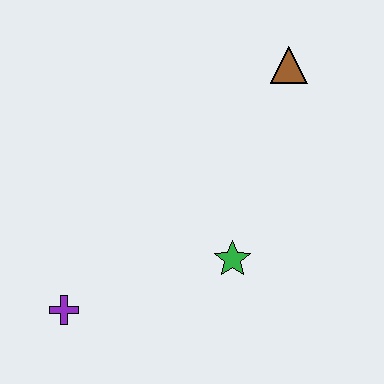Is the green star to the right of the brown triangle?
No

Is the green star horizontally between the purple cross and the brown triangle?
Yes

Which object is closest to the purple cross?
The green star is closest to the purple cross.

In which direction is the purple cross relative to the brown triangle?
The purple cross is below the brown triangle.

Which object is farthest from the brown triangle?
The purple cross is farthest from the brown triangle.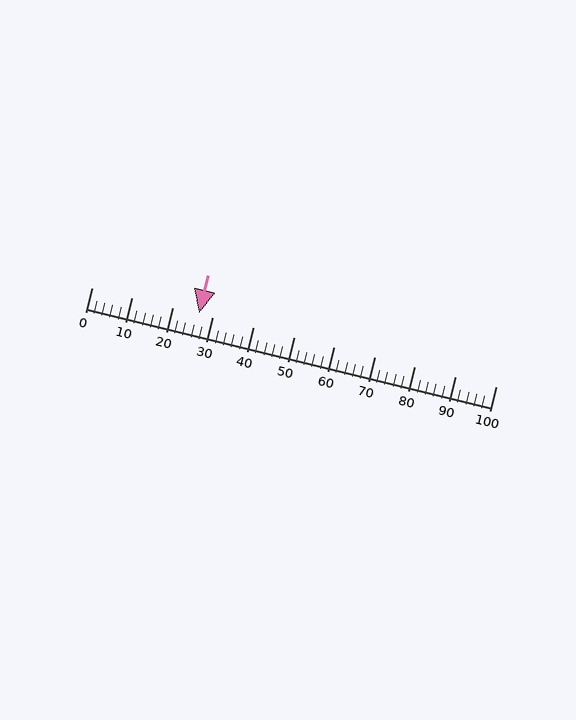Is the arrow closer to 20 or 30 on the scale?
The arrow is closer to 30.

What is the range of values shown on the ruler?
The ruler shows values from 0 to 100.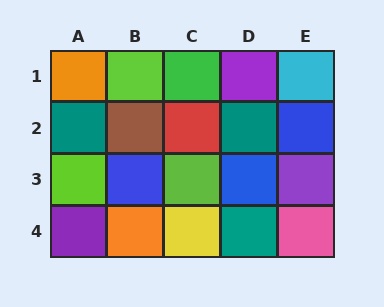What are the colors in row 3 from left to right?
Lime, blue, lime, blue, purple.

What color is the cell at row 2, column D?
Teal.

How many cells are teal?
3 cells are teal.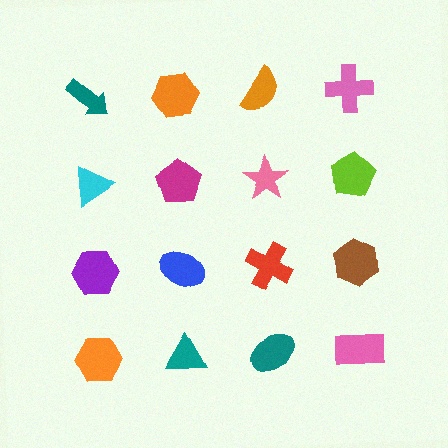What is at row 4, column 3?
A teal ellipse.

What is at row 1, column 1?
A teal arrow.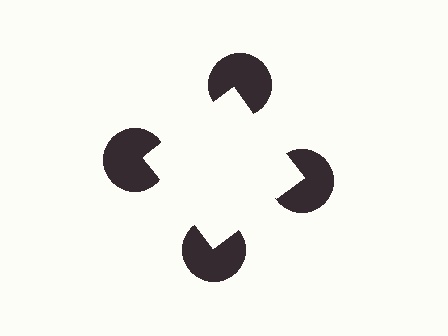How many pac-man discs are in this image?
There are 4 — one at each vertex of the illusory square.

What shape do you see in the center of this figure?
An illusory square — its edges are inferred from the aligned wedge cuts in the pac-man discs, not physically drawn.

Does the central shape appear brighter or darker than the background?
It typically appears slightly brighter than the background, even though no actual brightness change is drawn.